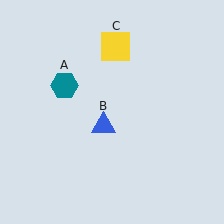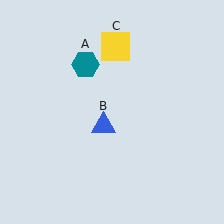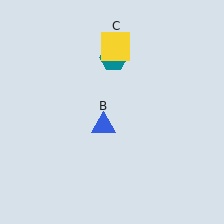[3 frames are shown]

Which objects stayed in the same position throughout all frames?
Blue triangle (object B) and yellow square (object C) remained stationary.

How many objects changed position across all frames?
1 object changed position: teal hexagon (object A).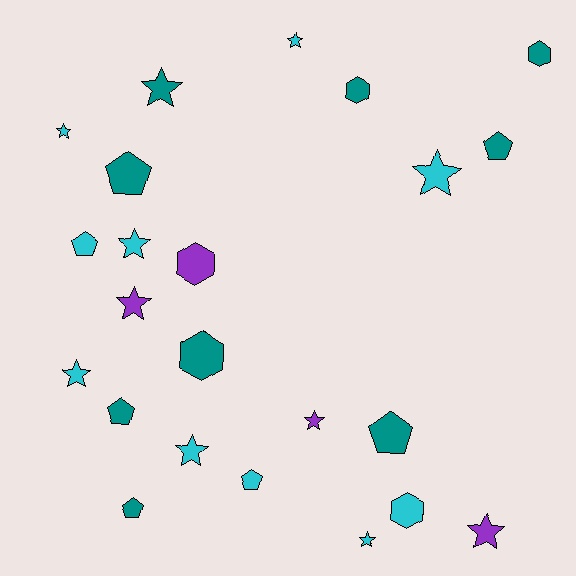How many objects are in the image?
There are 23 objects.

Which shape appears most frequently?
Star, with 11 objects.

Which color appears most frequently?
Cyan, with 10 objects.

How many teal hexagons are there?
There are 3 teal hexagons.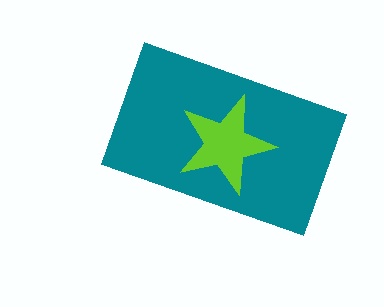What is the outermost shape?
The teal rectangle.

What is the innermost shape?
The lime star.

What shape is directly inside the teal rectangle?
The lime star.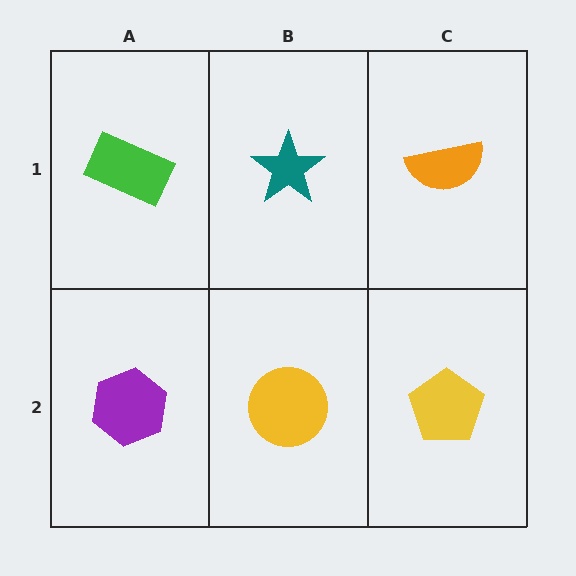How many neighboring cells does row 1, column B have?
3.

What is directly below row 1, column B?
A yellow circle.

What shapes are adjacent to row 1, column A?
A purple hexagon (row 2, column A), a teal star (row 1, column B).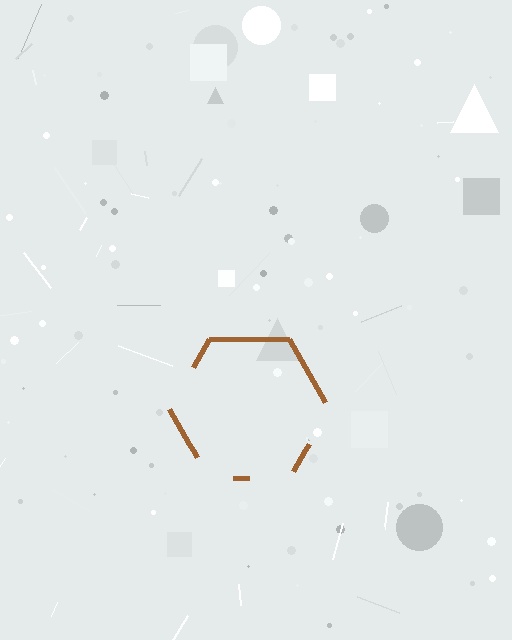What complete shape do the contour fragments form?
The contour fragments form a hexagon.